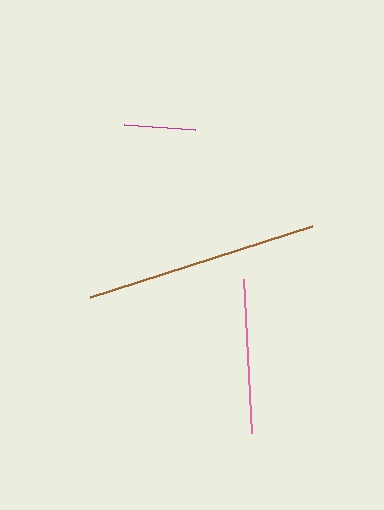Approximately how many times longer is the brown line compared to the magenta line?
The brown line is approximately 3.3 times the length of the magenta line.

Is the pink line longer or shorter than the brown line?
The brown line is longer than the pink line.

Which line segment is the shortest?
The magenta line is the shortest at approximately 70 pixels.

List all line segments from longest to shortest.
From longest to shortest: brown, pink, magenta.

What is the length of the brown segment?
The brown segment is approximately 233 pixels long.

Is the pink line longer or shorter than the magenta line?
The pink line is longer than the magenta line.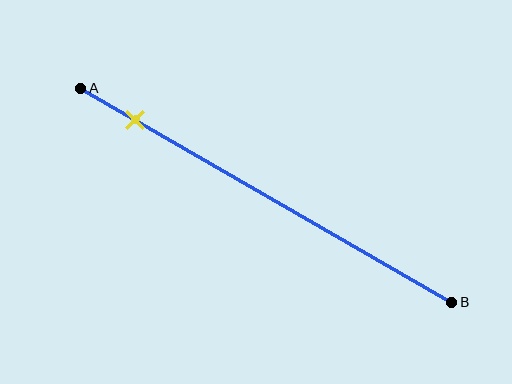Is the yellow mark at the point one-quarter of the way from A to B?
No, the mark is at about 15% from A, not at the 25% one-quarter point.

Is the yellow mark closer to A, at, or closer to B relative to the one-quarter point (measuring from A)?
The yellow mark is closer to point A than the one-quarter point of segment AB.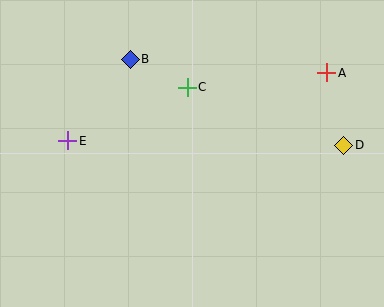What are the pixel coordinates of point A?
Point A is at (327, 73).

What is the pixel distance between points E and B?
The distance between E and B is 103 pixels.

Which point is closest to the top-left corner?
Point B is closest to the top-left corner.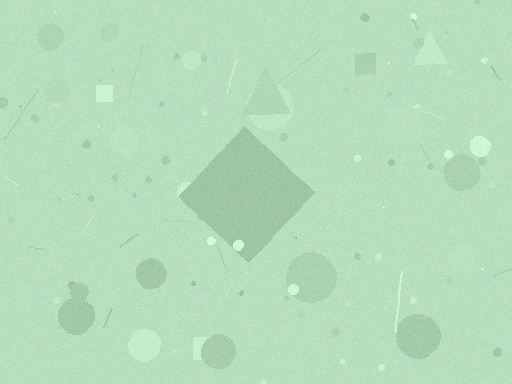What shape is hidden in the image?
A diamond is hidden in the image.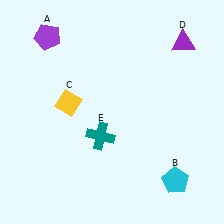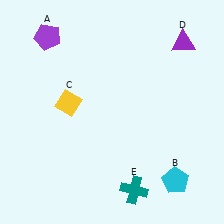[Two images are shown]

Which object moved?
The teal cross (E) moved down.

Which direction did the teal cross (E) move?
The teal cross (E) moved down.